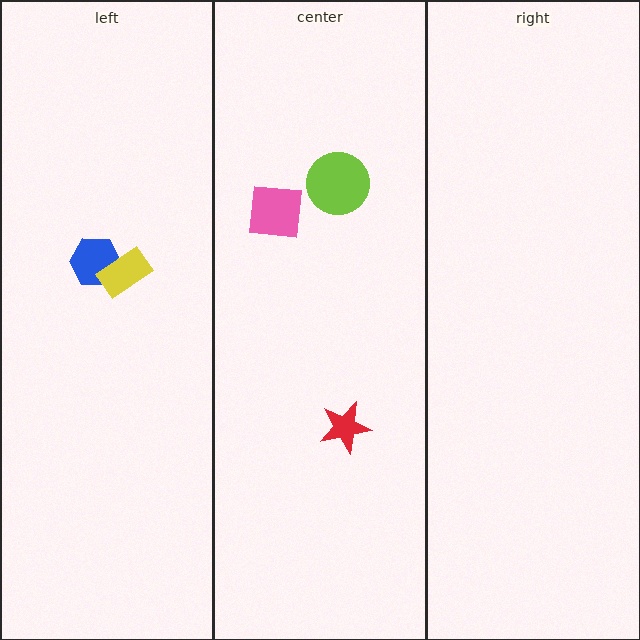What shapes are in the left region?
The blue hexagon, the yellow rectangle.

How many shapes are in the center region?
3.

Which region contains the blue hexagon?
The left region.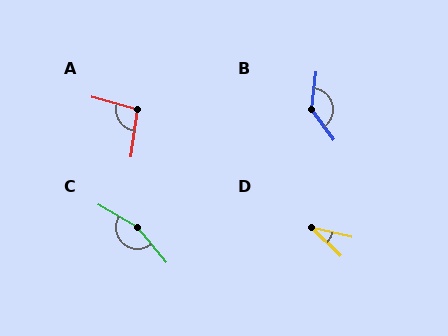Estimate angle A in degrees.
Approximately 98 degrees.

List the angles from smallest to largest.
D (30°), A (98°), B (136°), C (161°).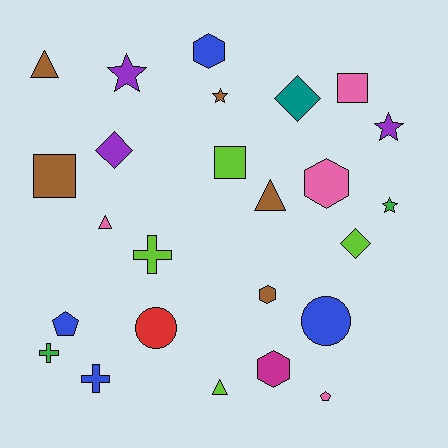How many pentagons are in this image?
There are 2 pentagons.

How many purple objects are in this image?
There are 3 purple objects.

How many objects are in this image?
There are 25 objects.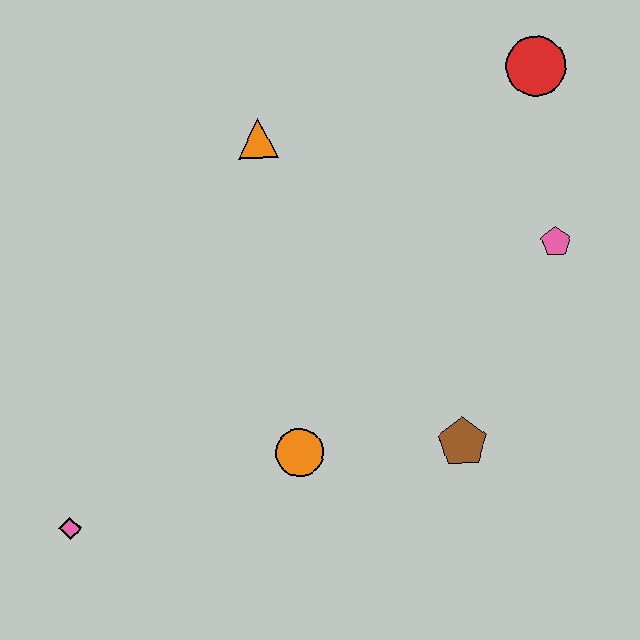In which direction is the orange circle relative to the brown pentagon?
The orange circle is to the left of the brown pentagon.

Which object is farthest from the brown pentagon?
The pink diamond is farthest from the brown pentagon.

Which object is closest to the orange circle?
The brown pentagon is closest to the orange circle.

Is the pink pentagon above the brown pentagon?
Yes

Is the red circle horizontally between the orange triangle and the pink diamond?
No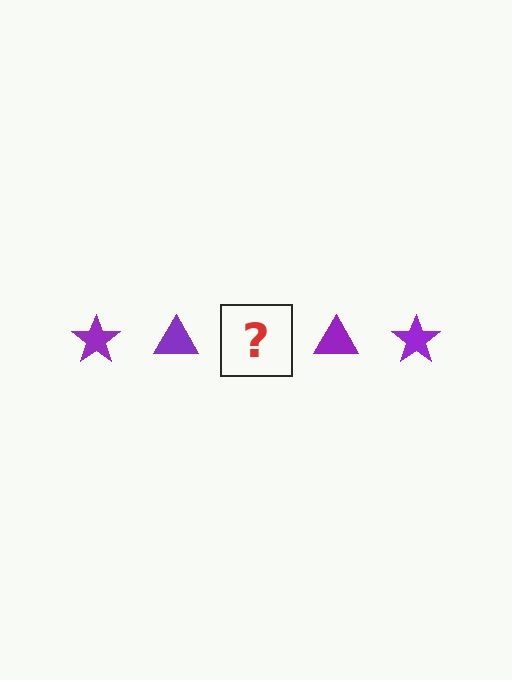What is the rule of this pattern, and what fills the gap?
The rule is that the pattern cycles through star, triangle shapes in purple. The gap should be filled with a purple star.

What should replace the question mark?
The question mark should be replaced with a purple star.